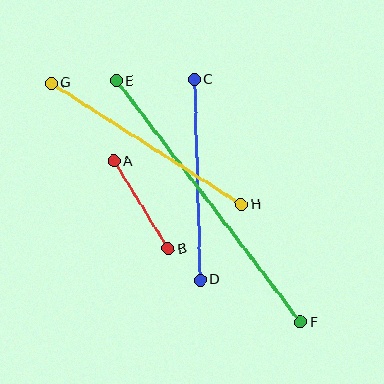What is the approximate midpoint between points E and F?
The midpoint is at approximately (208, 202) pixels.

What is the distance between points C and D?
The distance is approximately 200 pixels.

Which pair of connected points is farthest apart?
Points E and F are farthest apart.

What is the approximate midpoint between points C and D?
The midpoint is at approximately (197, 180) pixels.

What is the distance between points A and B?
The distance is approximately 104 pixels.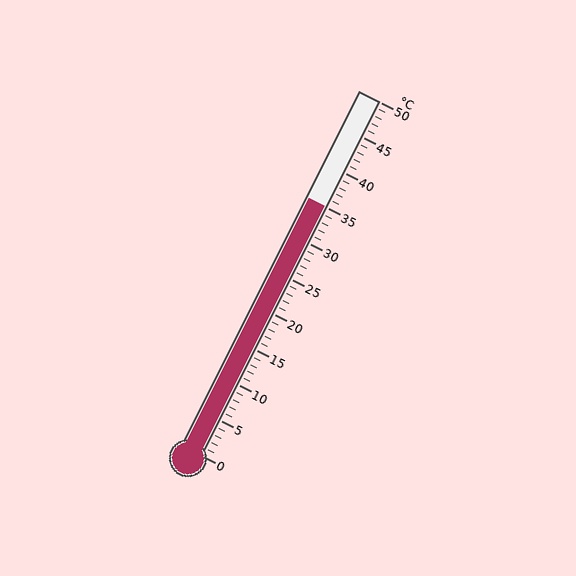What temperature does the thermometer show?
The thermometer shows approximately 35°C.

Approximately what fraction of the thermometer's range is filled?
The thermometer is filled to approximately 70% of its range.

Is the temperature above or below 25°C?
The temperature is above 25°C.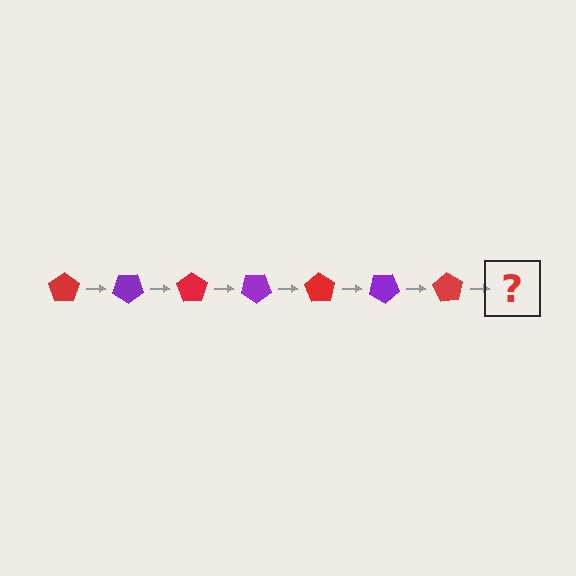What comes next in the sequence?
The next element should be a purple pentagon, rotated 245 degrees from the start.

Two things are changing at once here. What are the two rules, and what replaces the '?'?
The two rules are that it rotates 35 degrees each step and the color cycles through red and purple. The '?' should be a purple pentagon, rotated 245 degrees from the start.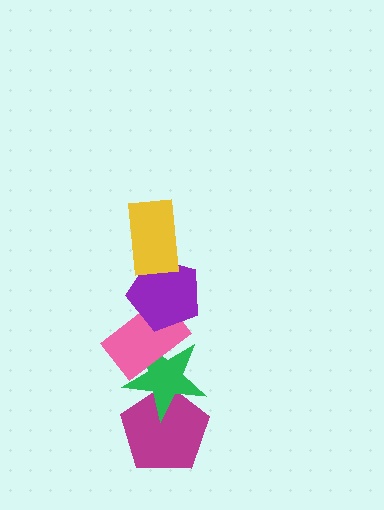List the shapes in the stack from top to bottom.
From top to bottom: the yellow rectangle, the purple pentagon, the pink rectangle, the green star, the magenta pentagon.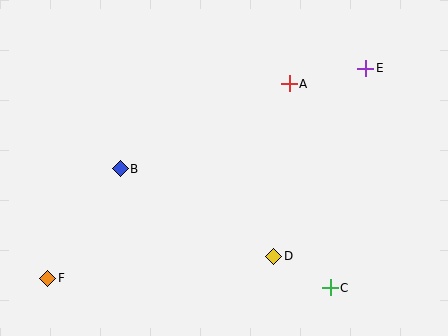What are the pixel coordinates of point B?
Point B is at (120, 169).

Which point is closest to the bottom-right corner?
Point C is closest to the bottom-right corner.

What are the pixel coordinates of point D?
Point D is at (274, 257).